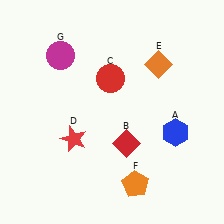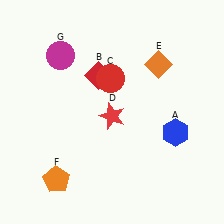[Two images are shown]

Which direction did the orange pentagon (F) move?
The orange pentagon (F) moved left.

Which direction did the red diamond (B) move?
The red diamond (B) moved up.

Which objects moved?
The objects that moved are: the red diamond (B), the red star (D), the orange pentagon (F).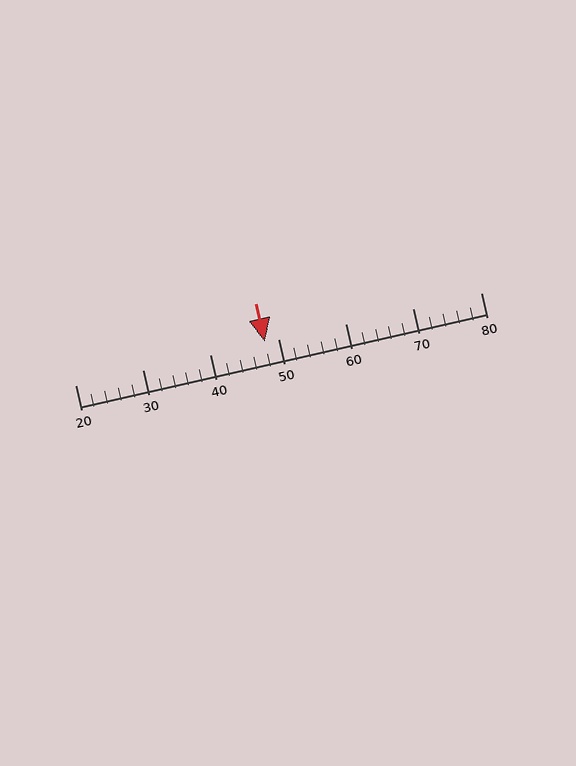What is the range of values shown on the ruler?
The ruler shows values from 20 to 80.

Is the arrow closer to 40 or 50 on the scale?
The arrow is closer to 50.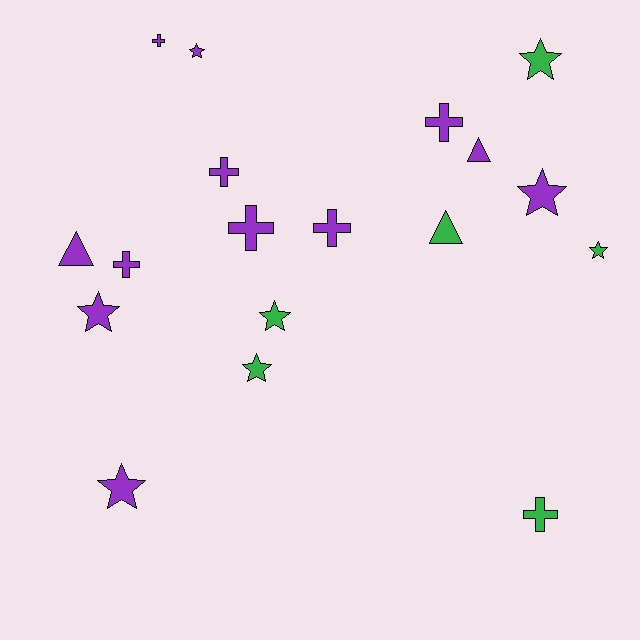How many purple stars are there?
There are 4 purple stars.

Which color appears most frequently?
Purple, with 12 objects.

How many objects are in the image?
There are 18 objects.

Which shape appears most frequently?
Star, with 8 objects.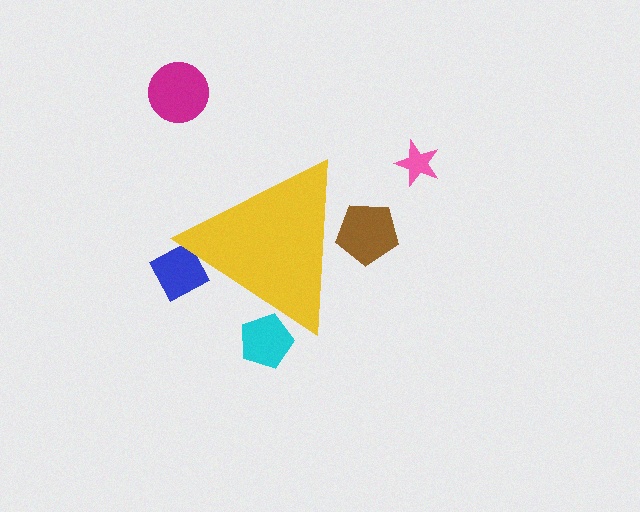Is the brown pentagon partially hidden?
Yes, the brown pentagon is partially hidden behind the yellow triangle.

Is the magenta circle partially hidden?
No, the magenta circle is fully visible.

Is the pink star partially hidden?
No, the pink star is fully visible.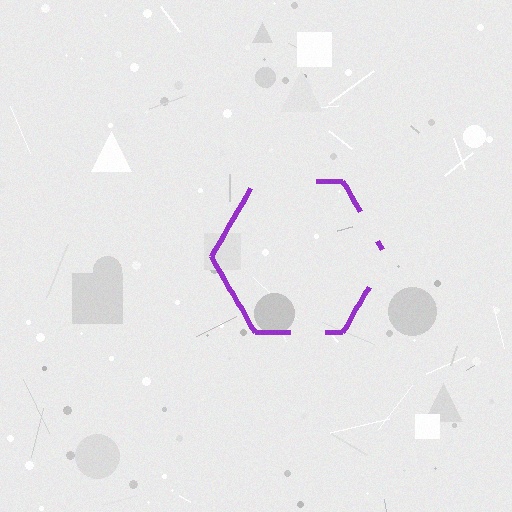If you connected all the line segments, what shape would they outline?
They would outline a hexagon.